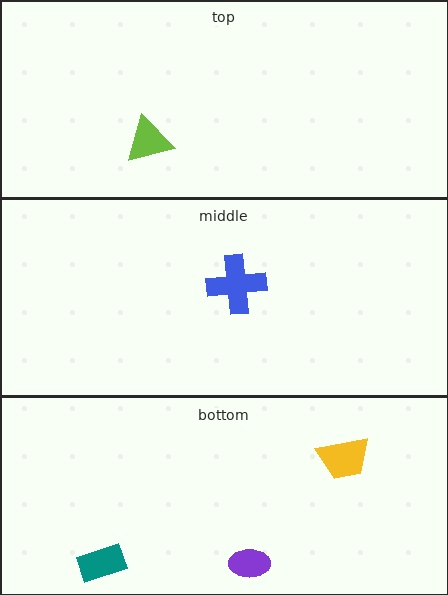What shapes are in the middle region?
The blue cross.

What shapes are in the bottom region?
The teal rectangle, the yellow trapezoid, the purple ellipse.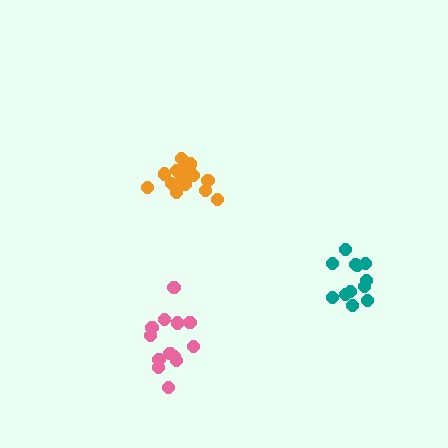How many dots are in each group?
Group 1: 13 dots, Group 2: 17 dots, Group 3: 12 dots (42 total).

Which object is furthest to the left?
The pink cluster is leftmost.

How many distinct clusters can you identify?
There are 3 distinct clusters.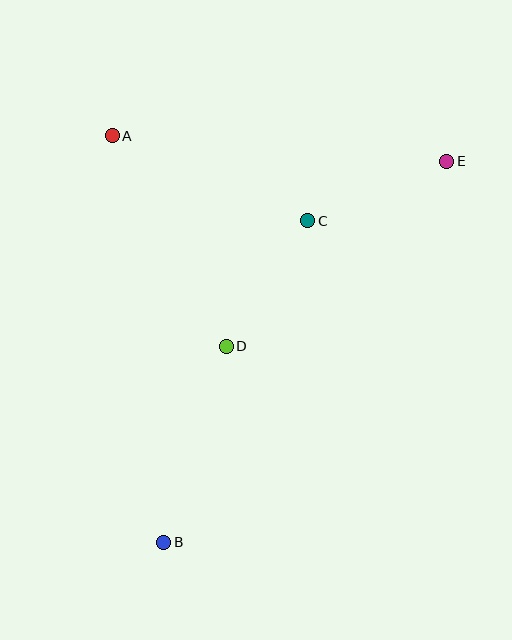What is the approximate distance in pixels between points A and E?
The distance between A and E is approximately 335 pixels.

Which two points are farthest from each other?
Points B and E are farthest from each other.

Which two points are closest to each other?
Points C and D are closest to each other.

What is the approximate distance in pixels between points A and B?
The distance between A and B is approximately 410 pixels.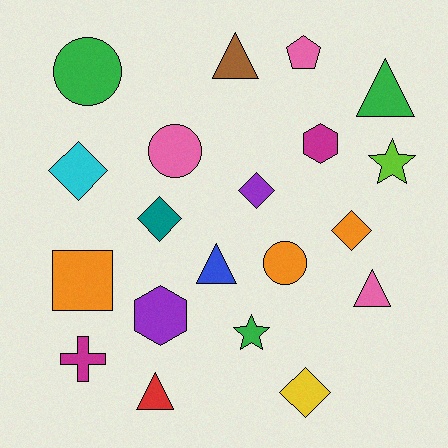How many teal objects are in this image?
There is 1 teal object.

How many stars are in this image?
There are 2 stars.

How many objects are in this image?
There are 20 objects.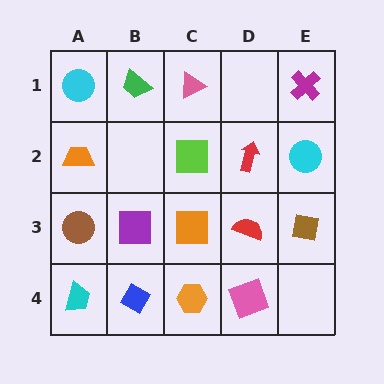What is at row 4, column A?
A cyan trapezoid.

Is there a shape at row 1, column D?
No, that cell is empty.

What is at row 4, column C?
An orange hexagon.